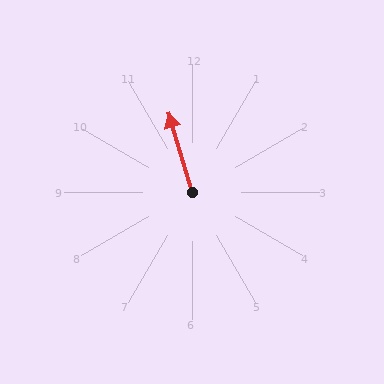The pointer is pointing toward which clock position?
Roughly 11 o'clock.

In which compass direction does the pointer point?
North.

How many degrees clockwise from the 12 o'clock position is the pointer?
Approximately 343 degrees.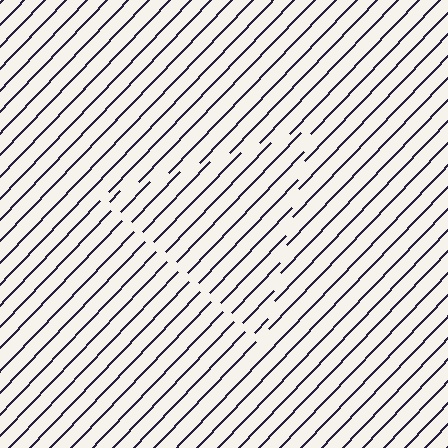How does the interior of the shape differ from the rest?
The interior of the shape contains the same grating, shifted by half a period — the contour is defined by the phase discontinuity where line-ends from the inner and outer gratings abut.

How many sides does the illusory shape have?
3 sides — the line-ends trace a triangle.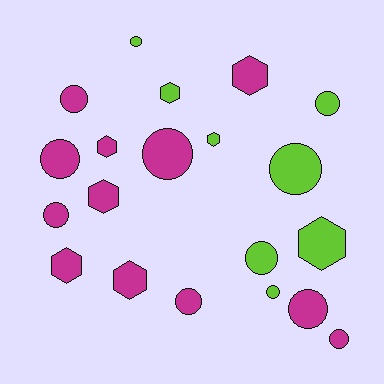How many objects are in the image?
There are 20 objects.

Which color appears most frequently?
Magenta, with 12 objects.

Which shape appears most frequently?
Circle, with 12 objects.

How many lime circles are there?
There are 5 lime circles.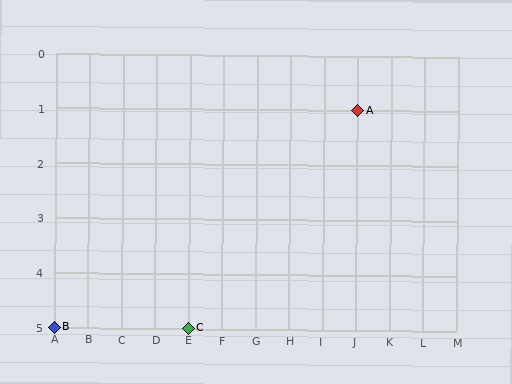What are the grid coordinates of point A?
Point A is at grid coordinates (J, 1).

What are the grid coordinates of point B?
Point B is at grid coordinates (A, 5).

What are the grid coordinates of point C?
Point C is at grid coordinates (E, 5).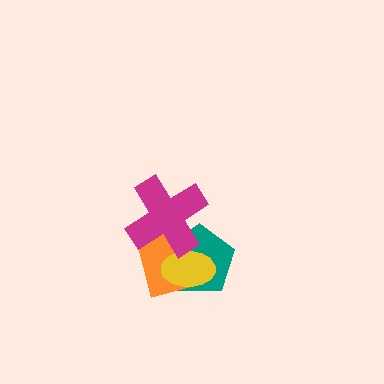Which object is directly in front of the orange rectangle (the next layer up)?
The yellow ellipse is directly in front of the orange rectangle.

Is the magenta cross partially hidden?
No, no other shape covers it.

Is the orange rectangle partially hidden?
Yes, it is partially covered by another shape.